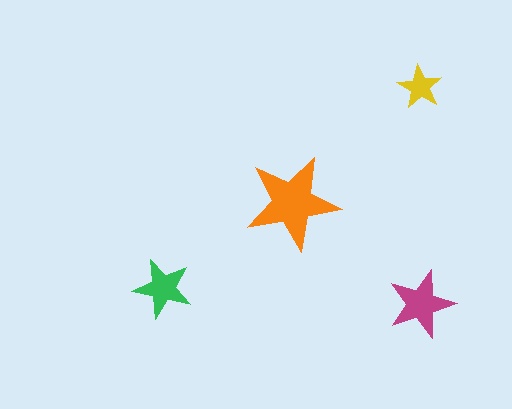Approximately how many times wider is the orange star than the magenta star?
About 1.5 times wider.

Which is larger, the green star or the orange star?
The orange one.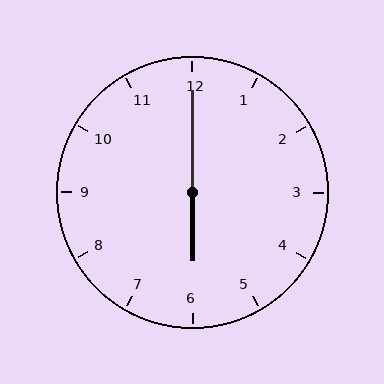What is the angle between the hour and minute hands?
Approximately 180 degrees.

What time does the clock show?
6:00.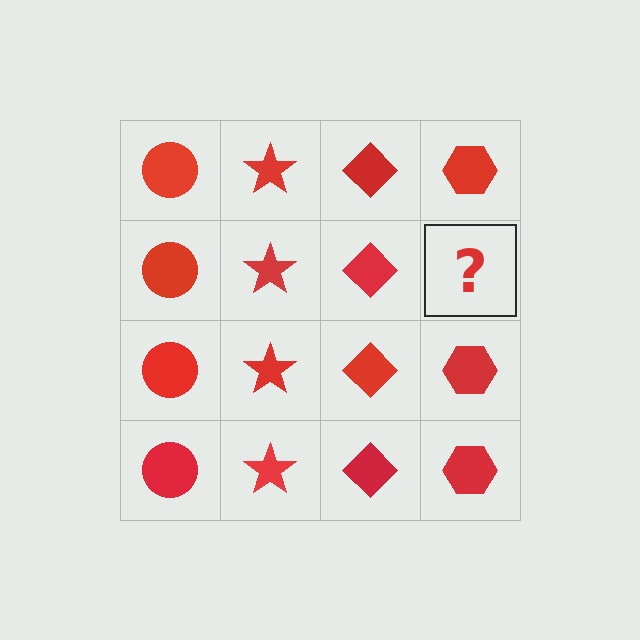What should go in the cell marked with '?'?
The missing cell should contain a red hexagon.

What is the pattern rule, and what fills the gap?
The rule is that each column has a consistent shape. The gap should be filled with a red hexagon.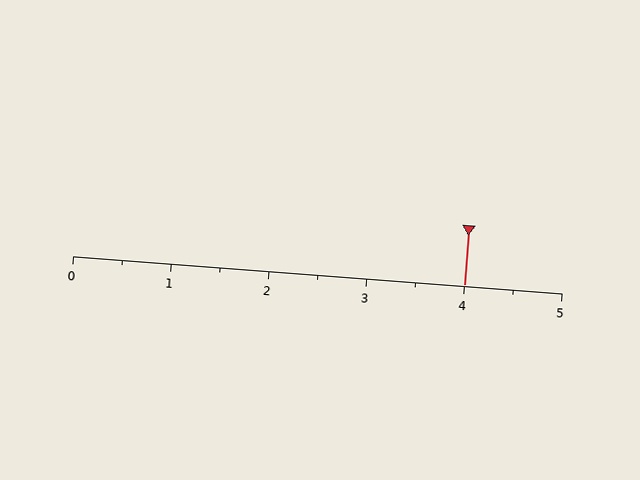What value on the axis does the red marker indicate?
The marker indicates approximately 4.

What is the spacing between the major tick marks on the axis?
The major ticks are spaced 1 apart.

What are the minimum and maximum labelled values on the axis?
The axis runs from 0 to 5.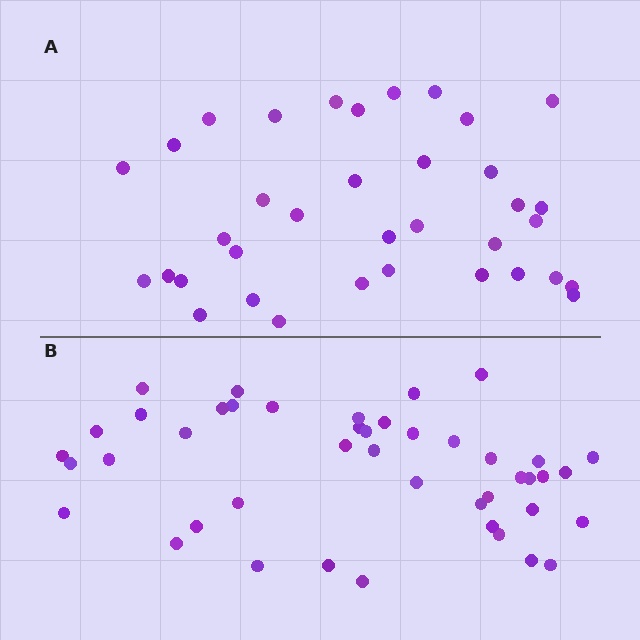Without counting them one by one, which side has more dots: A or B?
Region B (the bottom region) has more dots.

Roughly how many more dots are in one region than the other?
Region B has roughly 8 or so more dots than region A.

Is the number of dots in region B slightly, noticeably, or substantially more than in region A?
Region B has only slightly more — the two regions are fairly close. The ratio is roughly 1.2 to 1.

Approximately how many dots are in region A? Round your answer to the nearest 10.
About 40 dots. (The exact count is 36, which rounds to 40.)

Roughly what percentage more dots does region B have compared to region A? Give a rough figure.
About 20% more.